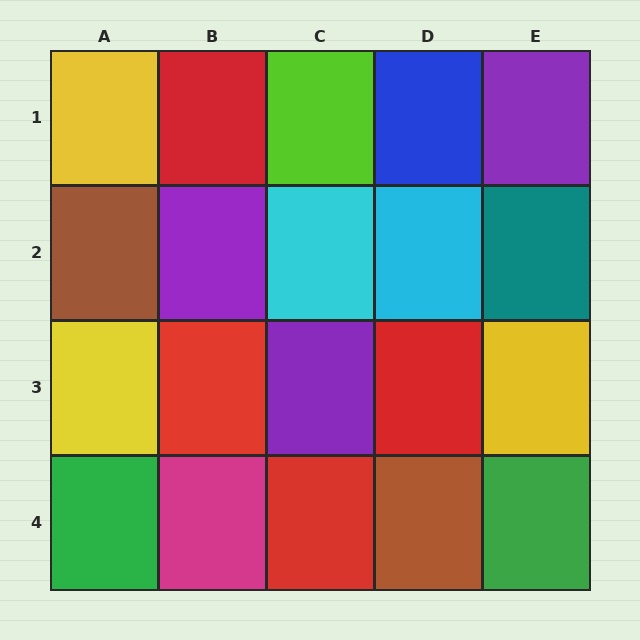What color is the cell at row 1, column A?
Yellow.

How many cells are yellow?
3 cells are yellow.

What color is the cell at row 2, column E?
Teal.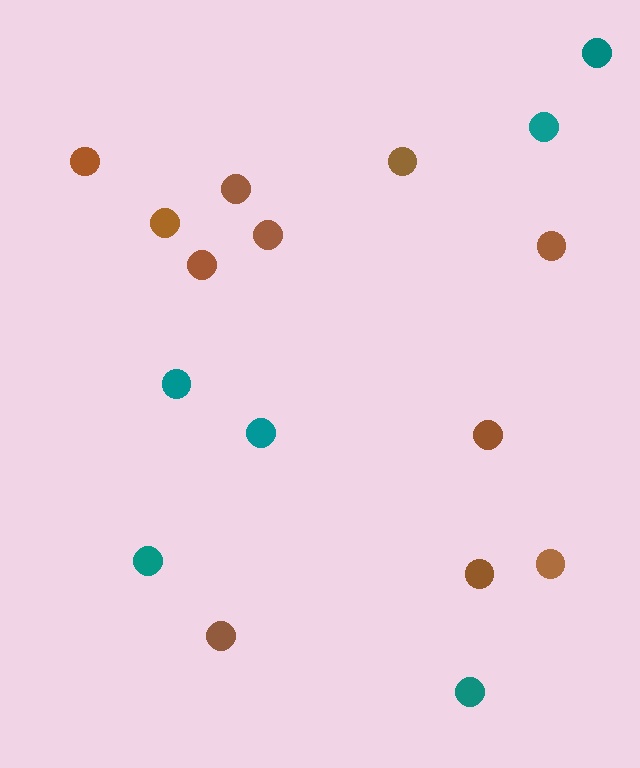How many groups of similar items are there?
There are 2 groups: one group of brown circles (11) and one group of teal circles (6).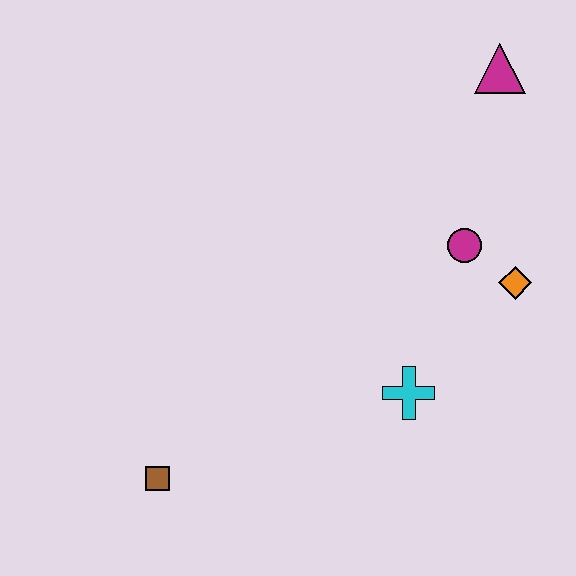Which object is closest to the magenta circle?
The orange diamond is closest to the magenta circle.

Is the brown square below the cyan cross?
Yes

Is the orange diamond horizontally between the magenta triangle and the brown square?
No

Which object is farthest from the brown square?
The magenta triangle is farthest from the brown square.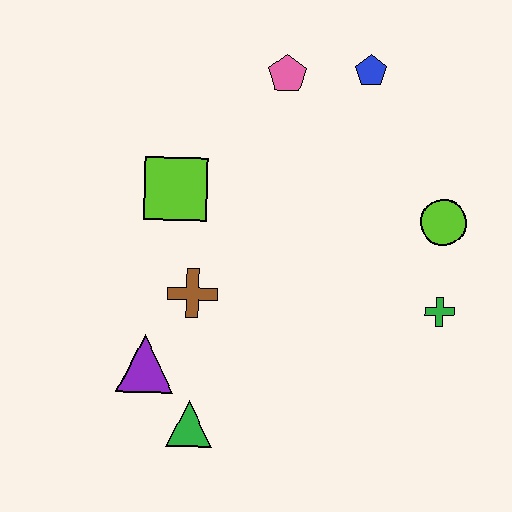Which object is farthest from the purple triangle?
The blue pentagon is farthest from the purple triangle.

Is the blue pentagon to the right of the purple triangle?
Yes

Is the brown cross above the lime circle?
No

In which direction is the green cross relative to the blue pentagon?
The green cross is below the blue pentagon.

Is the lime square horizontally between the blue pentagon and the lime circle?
No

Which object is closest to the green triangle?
The purple triangle is closest to the green triangle.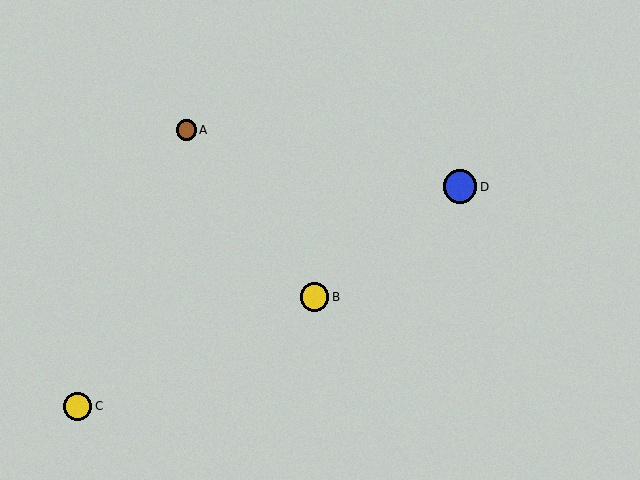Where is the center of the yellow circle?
The center of the yellow circle is at (315, 297).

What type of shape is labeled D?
Shape D is a blue circle.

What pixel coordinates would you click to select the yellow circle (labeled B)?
Click at (315, 297) to select the yellow circle B.